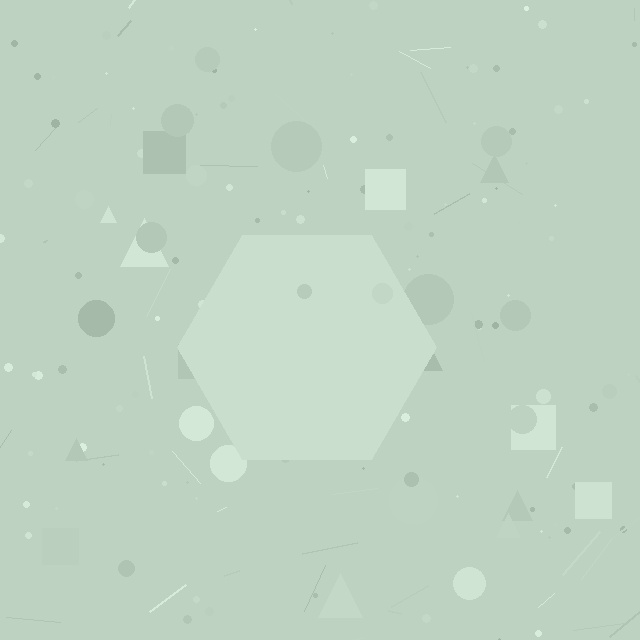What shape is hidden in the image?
A hexagon is hidden in the image.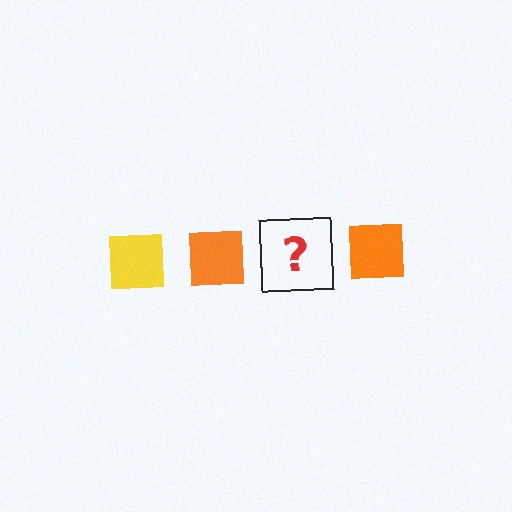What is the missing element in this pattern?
The missing element is a yellow square.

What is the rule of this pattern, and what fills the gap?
The rule is that the pattern cycles through yellow, orange squares. The gap should be filled with a yellow square.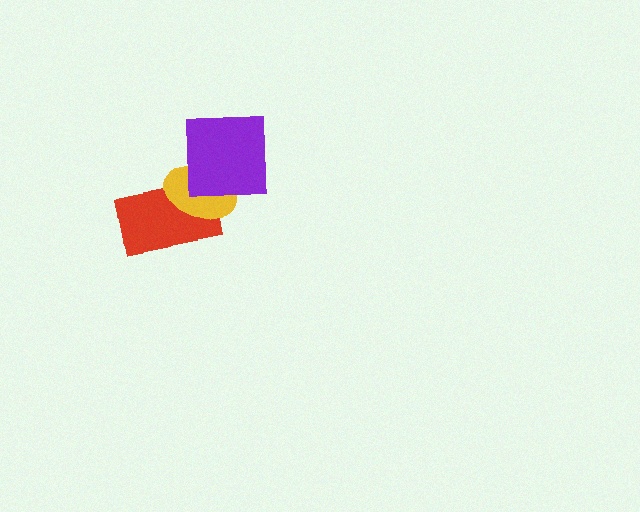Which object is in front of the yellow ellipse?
The purple square is in front of the yellow ellipse.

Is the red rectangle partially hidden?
Yes, it is partially covered by another shape.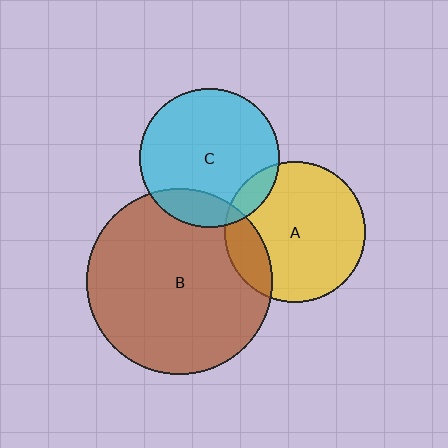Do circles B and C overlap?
Yes.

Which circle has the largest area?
Circle B (brown).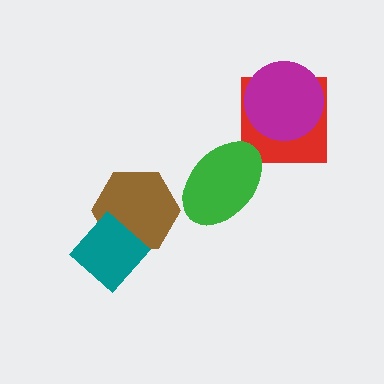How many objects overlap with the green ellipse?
0 objects overlap with the green ellipse.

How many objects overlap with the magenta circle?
1 object overlaps with the magenta circle.